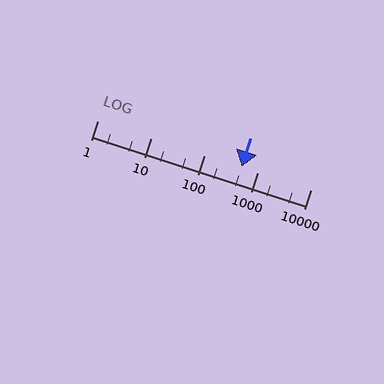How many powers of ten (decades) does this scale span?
The scale spans 4 decades, from 1 to 10000.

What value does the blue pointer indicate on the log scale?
The pointer indicates approximately 500.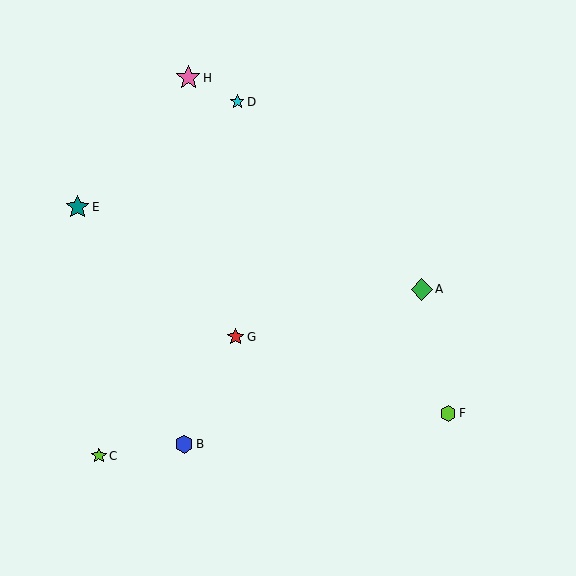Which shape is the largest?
The pink star (labeled H) is the largest.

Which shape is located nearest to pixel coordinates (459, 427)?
The lime hexagon (labeled F) at (448, 413) is nearest to that location.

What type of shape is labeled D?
Shape D is a cyan star.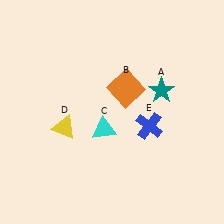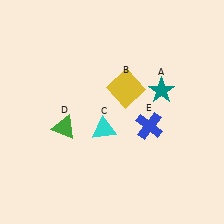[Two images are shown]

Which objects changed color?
B changed from orange to yellow. D changed from yellow to green.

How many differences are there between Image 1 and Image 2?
There are 2 differences between the two images.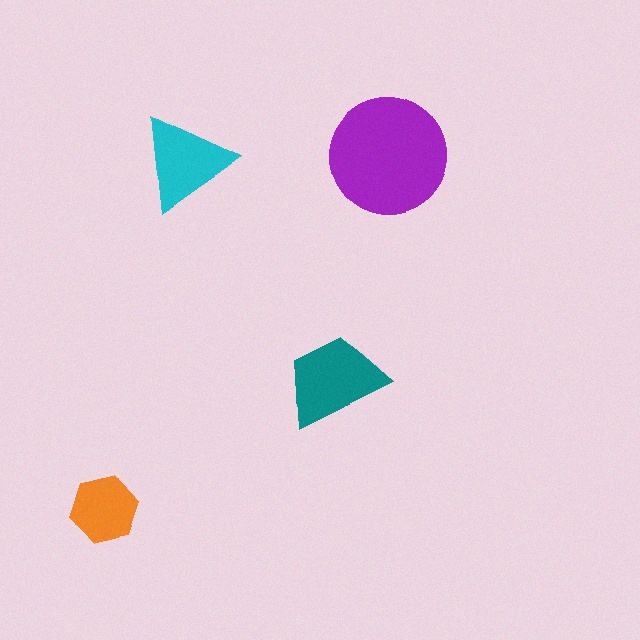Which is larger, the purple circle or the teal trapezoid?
The purple circle.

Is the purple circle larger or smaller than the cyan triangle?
Larger.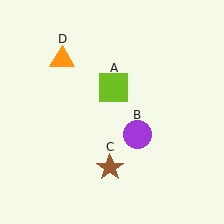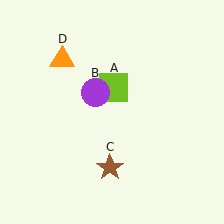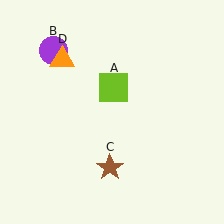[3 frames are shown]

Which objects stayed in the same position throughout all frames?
Lime square (object A) and brown star (object C) and orange triangle (object D) remained stationary.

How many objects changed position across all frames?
1 object changed position: purple circle (object B).